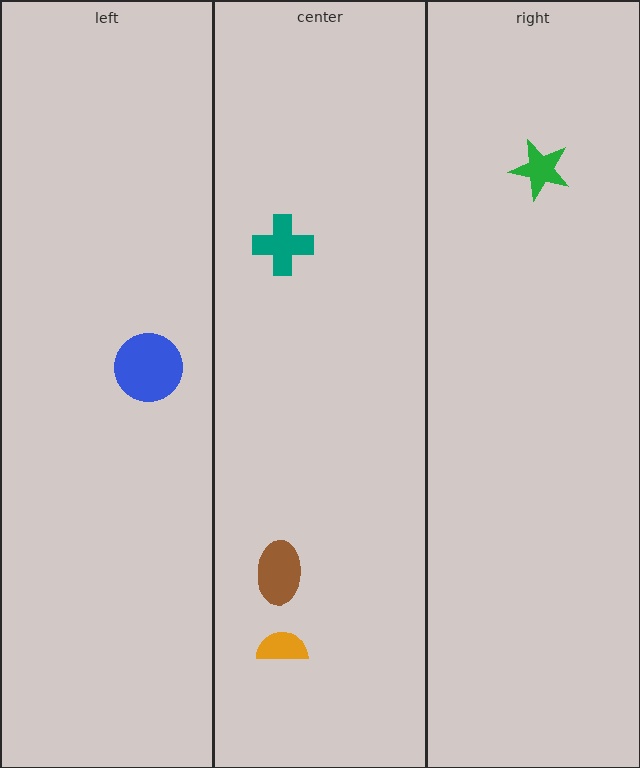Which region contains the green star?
The right region.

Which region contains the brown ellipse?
The center region.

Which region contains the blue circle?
The left region.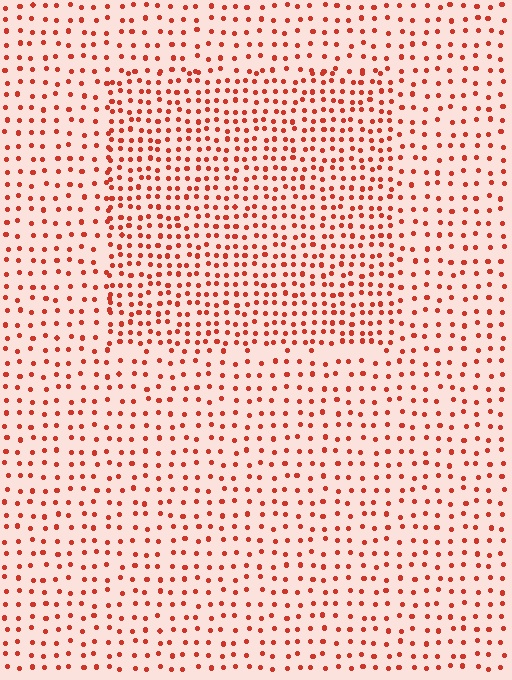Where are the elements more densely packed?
The elements are more densely packed inside the rectangle boundary.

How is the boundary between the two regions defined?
The boundary is defined by a change in element density (approximately 1.7x ratio). All elements are the same color, size, and shape.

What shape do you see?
I see a rectangle.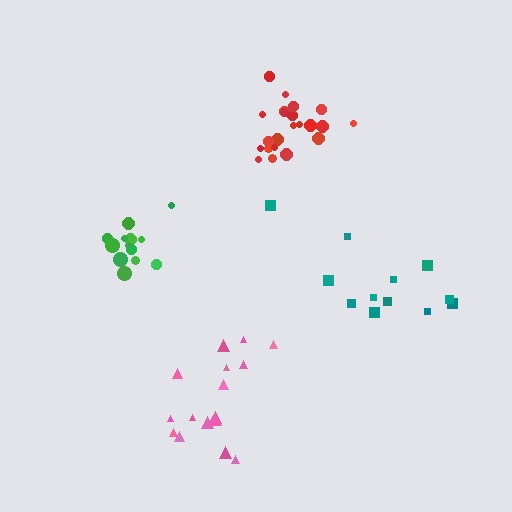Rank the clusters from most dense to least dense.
red, green, pink, teal.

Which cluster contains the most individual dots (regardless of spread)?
Red (24).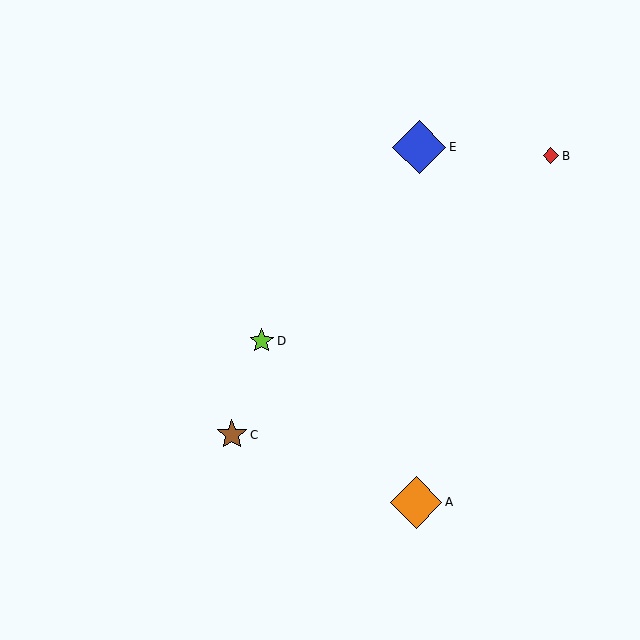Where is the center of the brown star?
The center of the brown star is at (232, 435).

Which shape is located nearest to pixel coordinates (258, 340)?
The lime star (labeled D) at (262, 341) is nearest to that location.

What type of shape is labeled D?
Shape D is a lime star.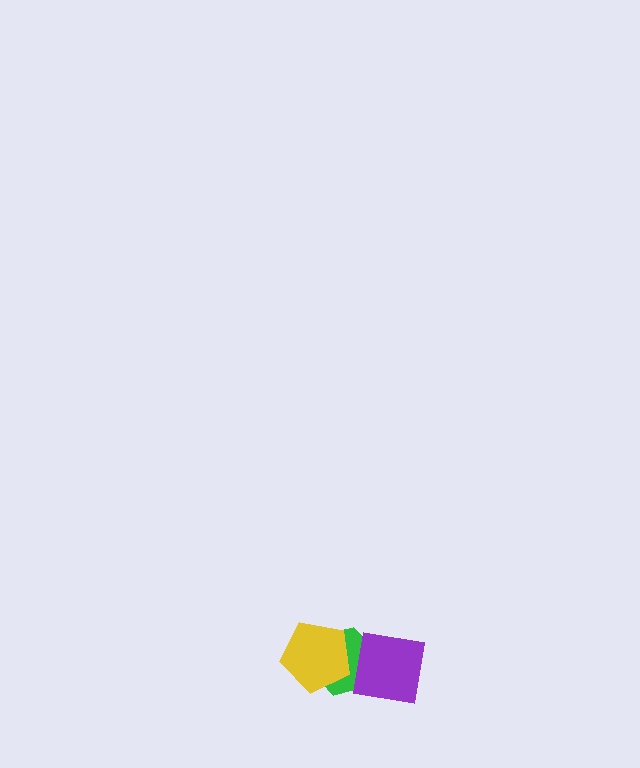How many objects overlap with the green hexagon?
2 objects overlap with the green hexagon.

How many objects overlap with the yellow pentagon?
1 object overlaps with the yellow pentagon.